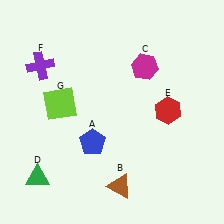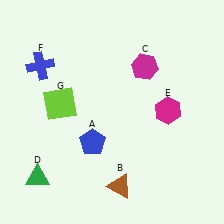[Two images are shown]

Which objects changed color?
E changed from red to magenta. F changed from purple to blue.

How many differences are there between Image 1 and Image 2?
There are 2 differences between the two images.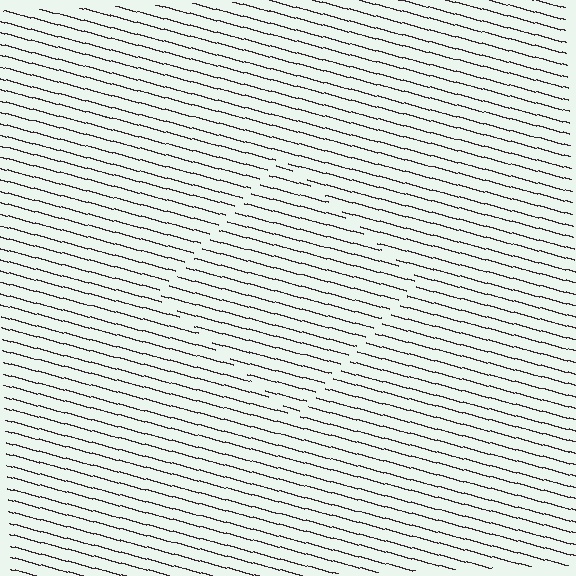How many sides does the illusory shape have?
4 sides — the line-ends trace a square.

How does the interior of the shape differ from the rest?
The interior of the shape contains the same grating, shifted by half a period — the contour is defined by the phase discontinuity where line-ends from the inner and outer gratings abut.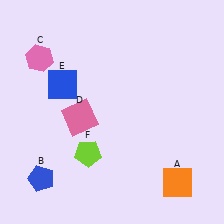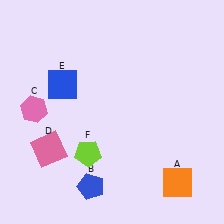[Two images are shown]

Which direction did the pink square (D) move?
The pink square (D) moved down.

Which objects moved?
The objects that moved are: the blue pentagon (B), the pink hexagon (C), the pink square (D).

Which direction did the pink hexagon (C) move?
The pink hexagon (C) moved down.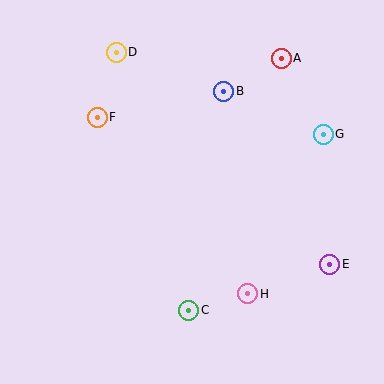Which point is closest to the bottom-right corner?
Point E is closest to the bottom-right corner.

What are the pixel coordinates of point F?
Point F is at (97, 117).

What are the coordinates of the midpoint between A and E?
The midpoint between A and E is at (305, 161).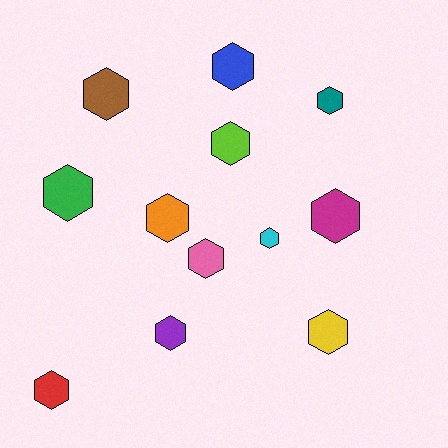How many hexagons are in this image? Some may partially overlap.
There are 12 hexagons.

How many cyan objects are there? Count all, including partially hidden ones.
There is 1 cyan object.